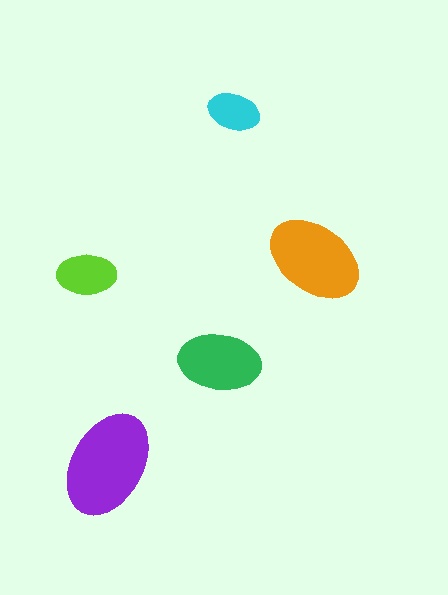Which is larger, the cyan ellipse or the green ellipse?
The green one.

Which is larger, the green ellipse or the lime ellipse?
The green one.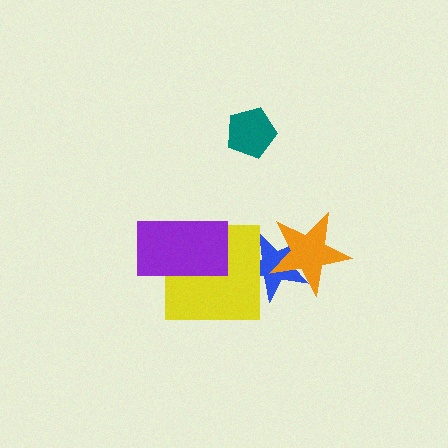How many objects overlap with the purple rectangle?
1 object overlaps with the purple rectangle.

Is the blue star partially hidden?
Yes, it is partially covered by another shape.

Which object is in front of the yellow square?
The purple rectangle is in front of the yellow square.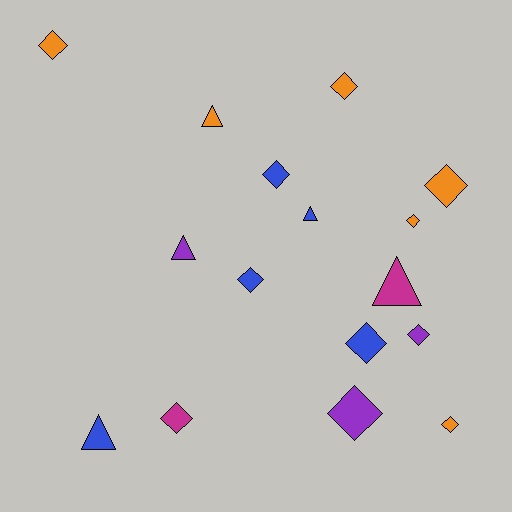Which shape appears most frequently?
Diamond, with 11 objects.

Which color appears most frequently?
Orange, with 6 objects.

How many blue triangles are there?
There are 2 blue triangles.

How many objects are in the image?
There are 16 objects.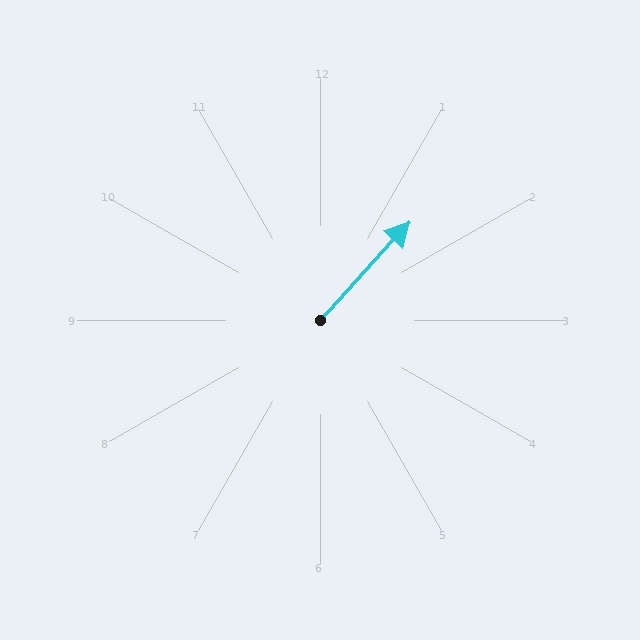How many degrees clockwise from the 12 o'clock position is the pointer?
Approximately 42 degrees.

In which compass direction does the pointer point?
Northeast.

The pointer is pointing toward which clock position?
Roughly 1 o'clock.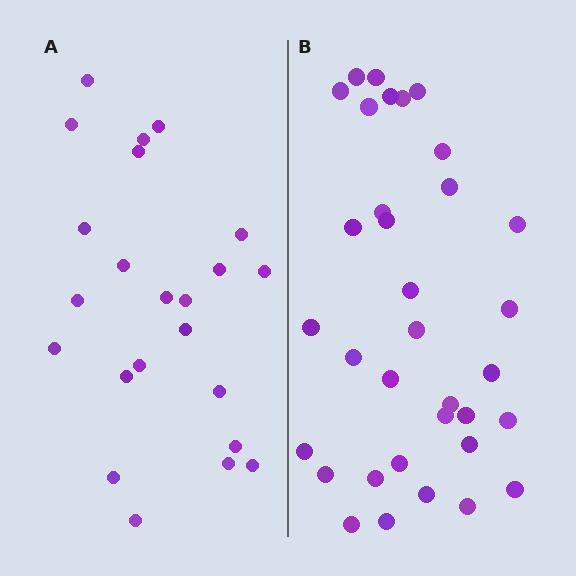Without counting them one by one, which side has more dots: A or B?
Region B (the right region) has more dots.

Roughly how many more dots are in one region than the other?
Region B has roughly 12 or so more dots than region A.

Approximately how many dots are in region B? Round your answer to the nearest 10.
About 30 dots. (The exact count is 34, which rounds to 30.)